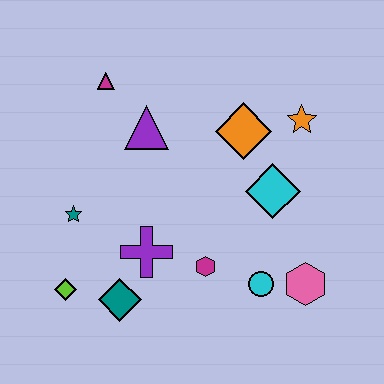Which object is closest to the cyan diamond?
The orange diamond is closest to the cyan diamond.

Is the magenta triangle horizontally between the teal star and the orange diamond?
Yes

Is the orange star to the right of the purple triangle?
Yes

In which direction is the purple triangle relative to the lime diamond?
The purple triangle is above the lime diamond.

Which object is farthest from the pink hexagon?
The magenta triangle is farthest from the pink hexagon.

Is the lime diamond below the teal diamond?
No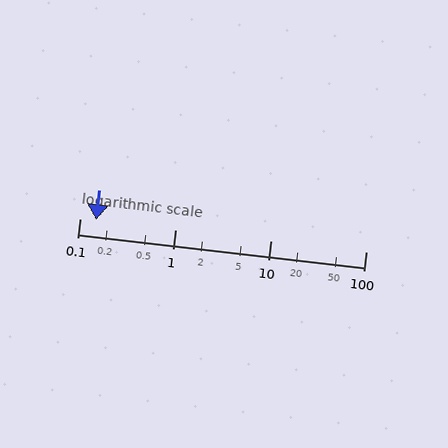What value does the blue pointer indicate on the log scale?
The pointer indicates approximately 0.15.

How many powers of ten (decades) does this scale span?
The scale spans 3 decades, from 0.1 to 100.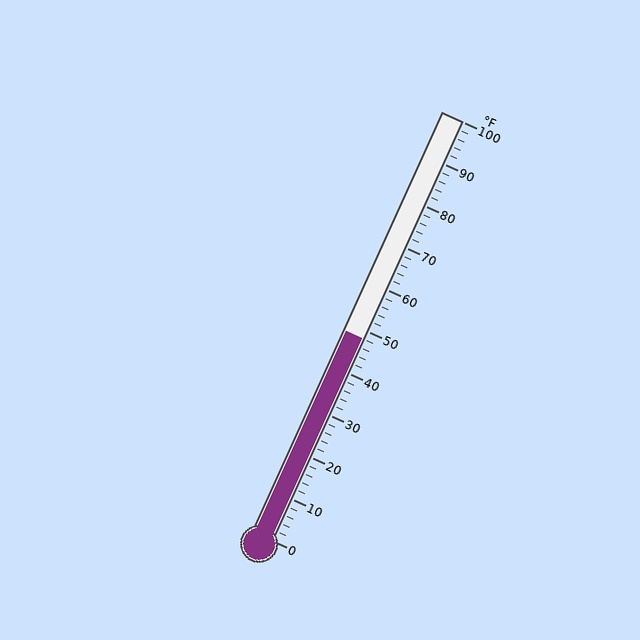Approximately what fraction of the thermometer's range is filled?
The thermometer is filled to approximately 50% of its range.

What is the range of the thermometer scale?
The thermometer scale ranges from 0°F to 100°F.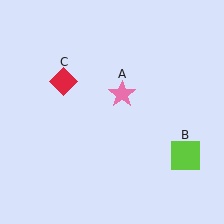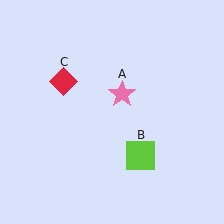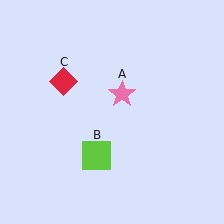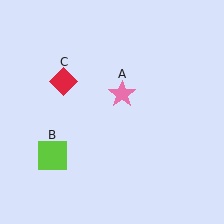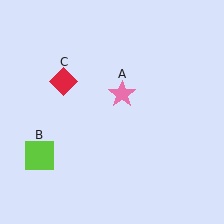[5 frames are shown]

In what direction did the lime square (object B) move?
The lime square (object B) moved left.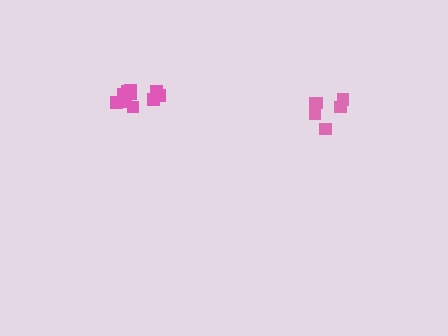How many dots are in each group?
Group 1: 11 dots, Group 2: 6 dots (17 total).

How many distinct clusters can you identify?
There are 2 distinct clusters.